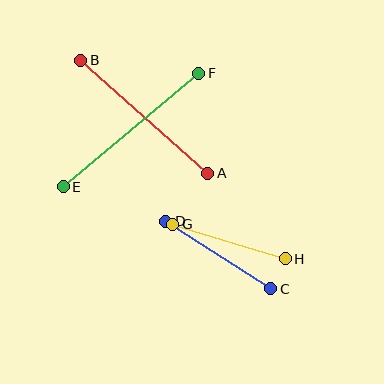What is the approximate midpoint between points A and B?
The midpoint is at approximately (144, 117) pixels.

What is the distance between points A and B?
The distance is approximately 170 pixels.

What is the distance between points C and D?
The distance is approximately 125 pixels.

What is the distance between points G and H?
The distance is approximately 118 pixels.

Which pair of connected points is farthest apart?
Points E and F are farthest apart.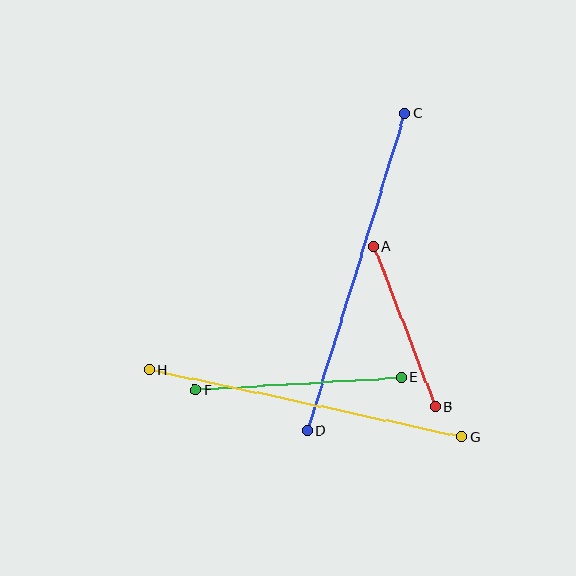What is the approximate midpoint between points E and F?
The midpoint is at approximately (299, 384) pixels.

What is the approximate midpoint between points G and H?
The midpoint is at approximately (306, 404) pixels.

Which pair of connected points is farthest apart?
Points C and D are farthest apart.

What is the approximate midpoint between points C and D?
The midpoint is at approximately (356, 272) pixels.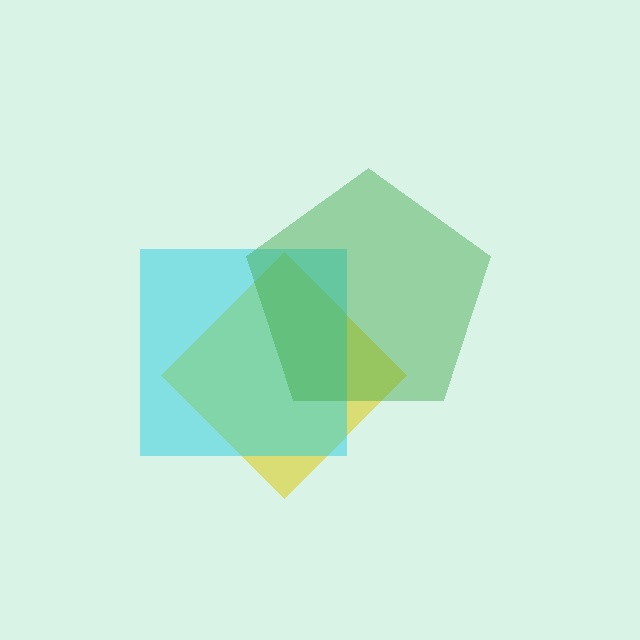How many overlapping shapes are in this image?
There are 3 overlapping shapes in the image.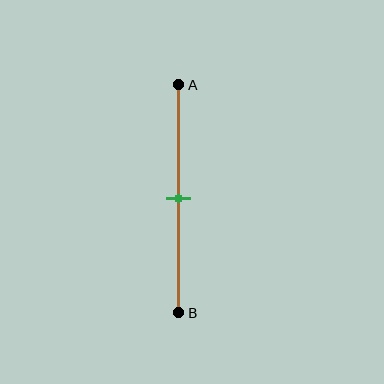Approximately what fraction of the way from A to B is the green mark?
The green mark is approximately 50% of the way from A to B.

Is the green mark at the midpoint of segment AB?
Yes, the mark is approximately at the midpoint.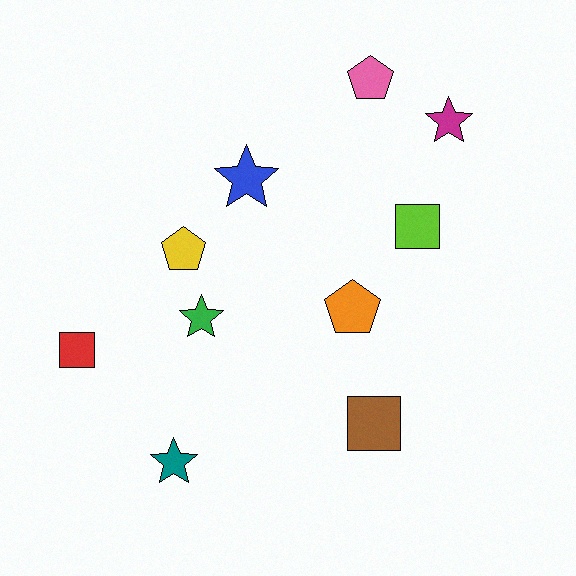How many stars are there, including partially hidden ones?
There are 4 stars.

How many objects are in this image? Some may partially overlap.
There are 10 objects.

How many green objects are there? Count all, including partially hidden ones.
There is 1 green object.